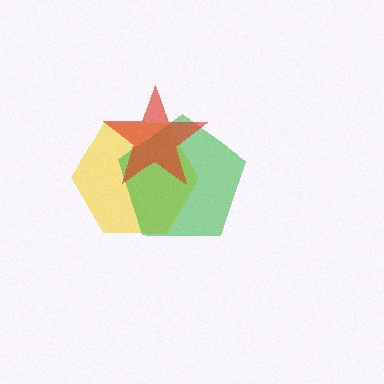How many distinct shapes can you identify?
There are 3 distinct shapes: a yellow hexagon, a green pentagon, a red star.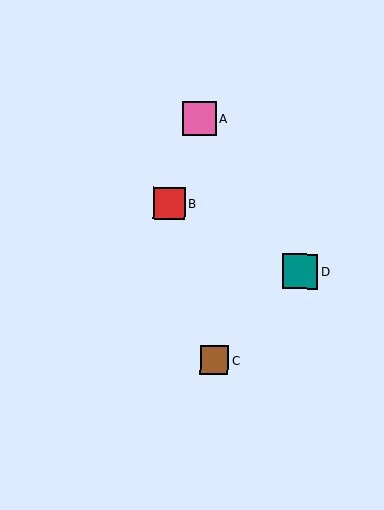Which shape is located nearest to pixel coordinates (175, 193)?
The red square (labeled B) at (169, 204) is nearest to that location.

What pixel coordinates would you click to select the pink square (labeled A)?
Click at (199, 119) to select the pink square A.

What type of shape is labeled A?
Shape A is a pink square.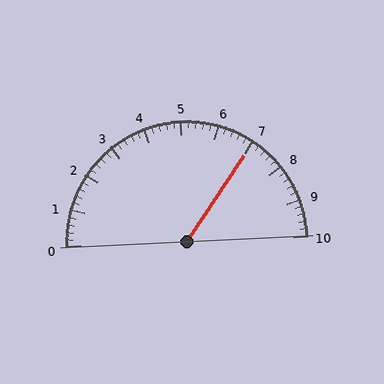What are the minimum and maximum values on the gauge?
The gauge ranges from 0 to 10.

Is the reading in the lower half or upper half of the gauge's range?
The reading is in the upper half of the range (0 to 10).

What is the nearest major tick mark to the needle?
The nearest major tick mark is 7.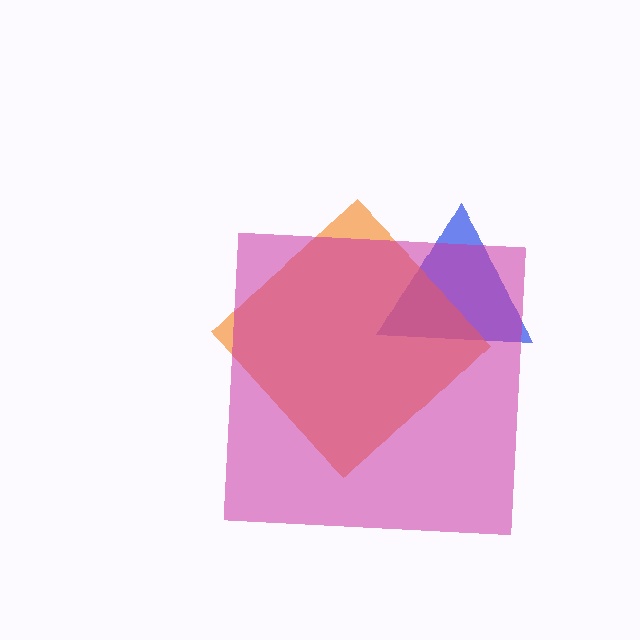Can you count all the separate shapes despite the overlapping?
Yes, there are 3 separate shapes.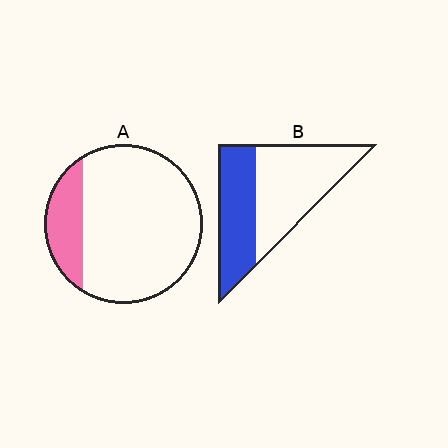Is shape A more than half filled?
No.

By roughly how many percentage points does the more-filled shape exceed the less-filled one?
By roughly 25 percentage points (B over A).